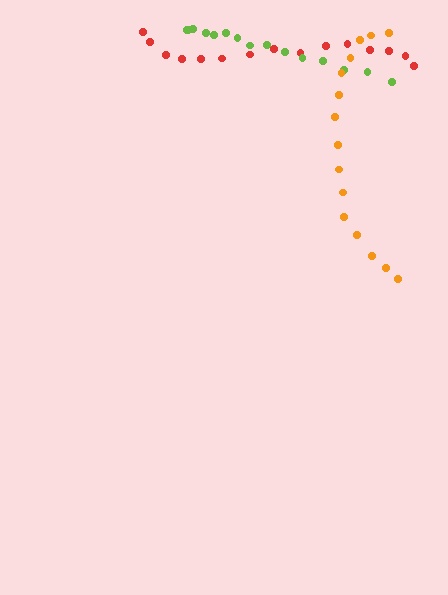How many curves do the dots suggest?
There are 3 distinct paths.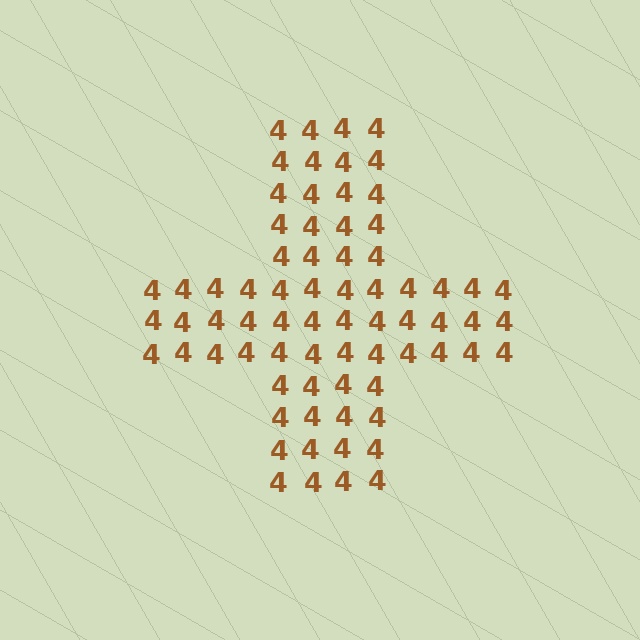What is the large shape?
The large shape is a cross.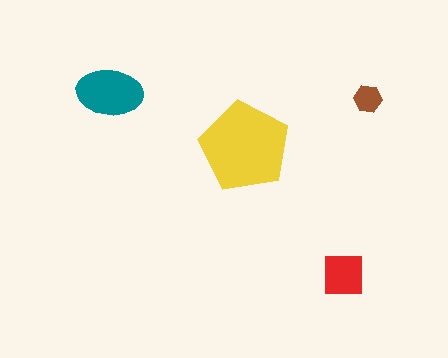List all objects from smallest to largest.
The brown hexagon, the red square, the teal ellipse, the yellow pentagon.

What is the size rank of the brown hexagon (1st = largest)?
4th.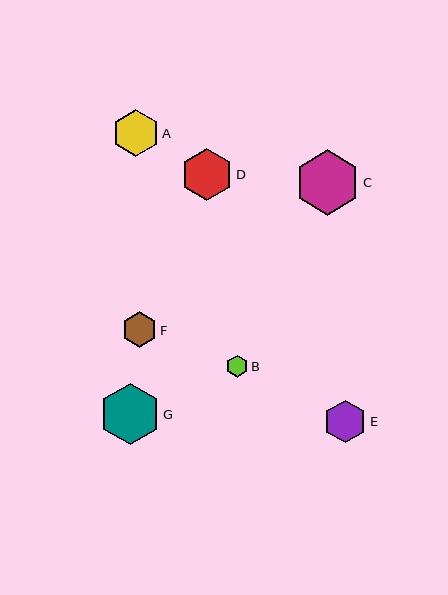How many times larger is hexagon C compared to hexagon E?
Hexagon C is approximately 1.5 times the size of hexagon E.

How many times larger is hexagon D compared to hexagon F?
Hexagon D is approximately 1.5 times the size of hexagon F.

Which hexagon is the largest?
Hexagon C is the largest with a size of approximately 65 pixels.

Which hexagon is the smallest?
Hexagon B is the smallest with a size of approximately 22 pixels.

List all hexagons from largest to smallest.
From largest to smallest: C, G, D, A, E, F, B.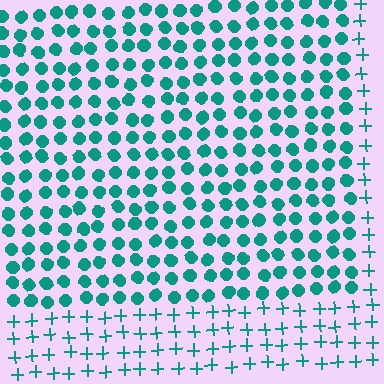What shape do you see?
I see a rectangle.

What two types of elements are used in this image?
The image uses circles inside the rectangle region and plus signs outside it.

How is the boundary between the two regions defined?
The boundary is defined by a change in element shape: circles inside vs. plus signs outside. All elements share the same color and spacing.